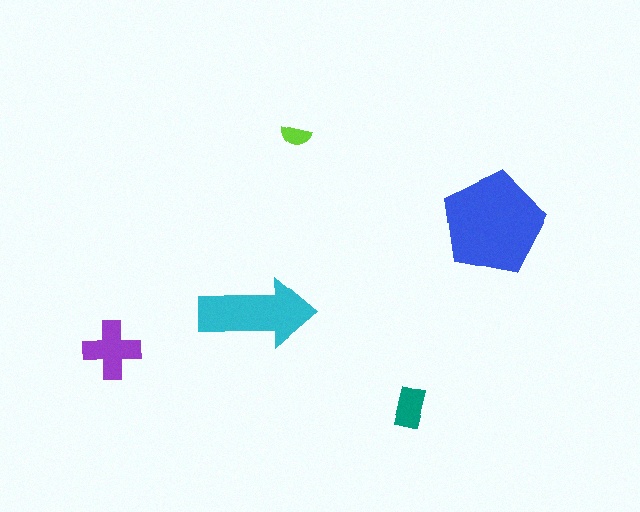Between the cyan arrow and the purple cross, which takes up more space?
The cyan arrow.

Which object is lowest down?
The teal rectangle is bottommost.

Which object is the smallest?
The lime semicircle.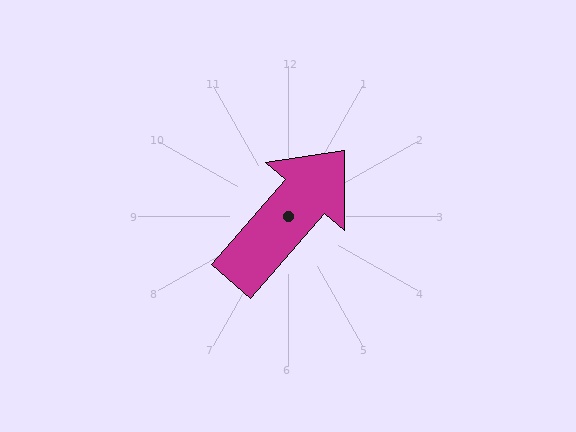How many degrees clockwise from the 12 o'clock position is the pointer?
Approximately 41 degrees.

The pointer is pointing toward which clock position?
Roughly 1 o'clock.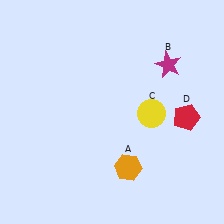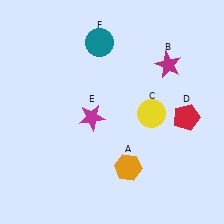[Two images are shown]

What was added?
A magenta star (E), a teal circle (F) were added in Image 2.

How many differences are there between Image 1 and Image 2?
There are 2 differences between the two images.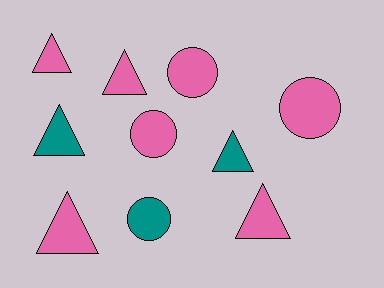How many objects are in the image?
There are 10 objects.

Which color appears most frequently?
Pink, with 7 objects.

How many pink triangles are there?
There are 4 pink triangles.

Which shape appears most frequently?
Triangle, with 6 objects.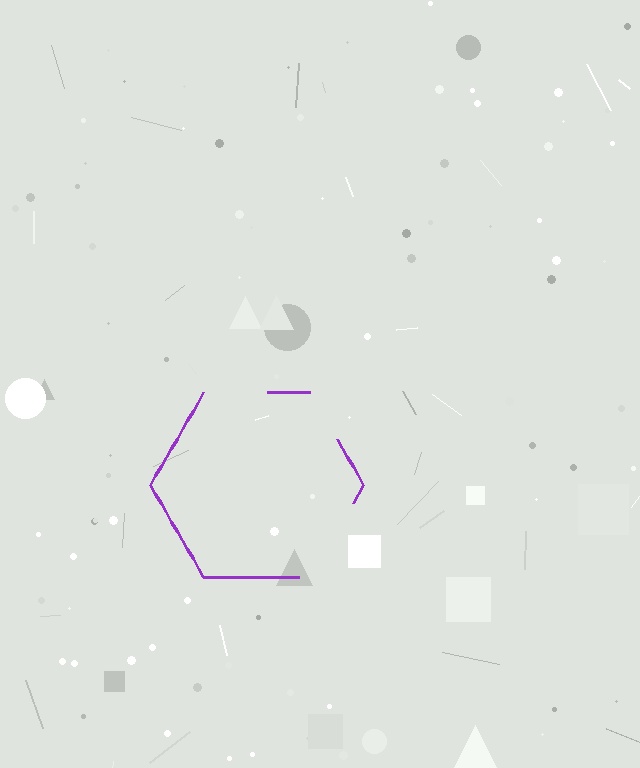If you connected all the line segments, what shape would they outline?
They would outline a hexagon.